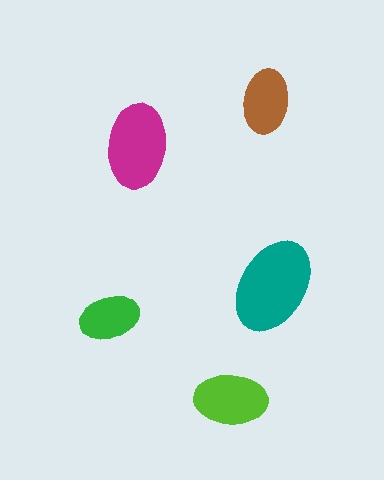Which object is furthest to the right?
The teal ellipse is rightmost.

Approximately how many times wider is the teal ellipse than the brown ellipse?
About 1.5 times wider.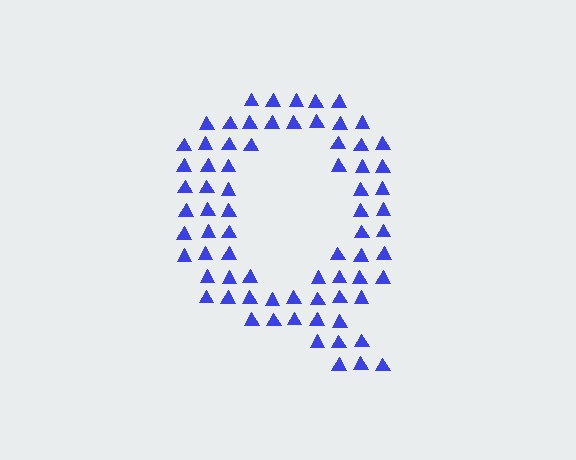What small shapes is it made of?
It is made of small triangles.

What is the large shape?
The large shape is the letter Q.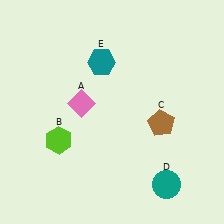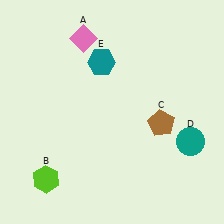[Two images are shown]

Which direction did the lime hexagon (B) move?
The lime hexagon (B) moved down.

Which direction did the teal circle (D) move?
The teal circle (D) moved up.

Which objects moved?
The objects that moved are: the pink diamond (A), the lime hexagon (B), the teal circle (D).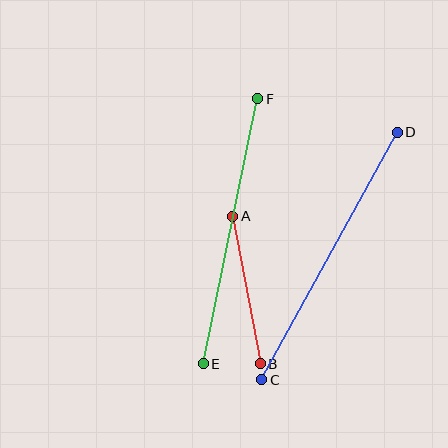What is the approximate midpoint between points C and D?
The midpoint is at approximately (329, 256) pixels.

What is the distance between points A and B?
The distance is approximately 150 pixels.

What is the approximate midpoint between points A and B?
The midpoint is at approximately (247, 290) pixels.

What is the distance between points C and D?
The distance is approximately 282 pixels.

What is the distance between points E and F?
The distance is approximately 271 pixels.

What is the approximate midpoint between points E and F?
The midpoint is at approximately (231, 231) pixels.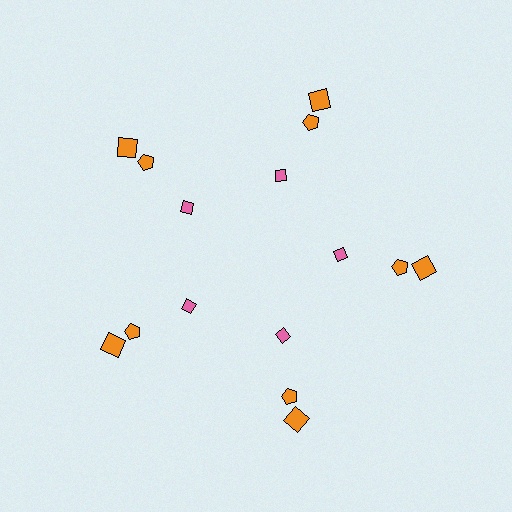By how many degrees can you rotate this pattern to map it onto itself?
The pattern maps onto itself every 72 degrees of rotation.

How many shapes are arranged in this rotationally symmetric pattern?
There are 15 shapes, arranged in 5 groups of 3.